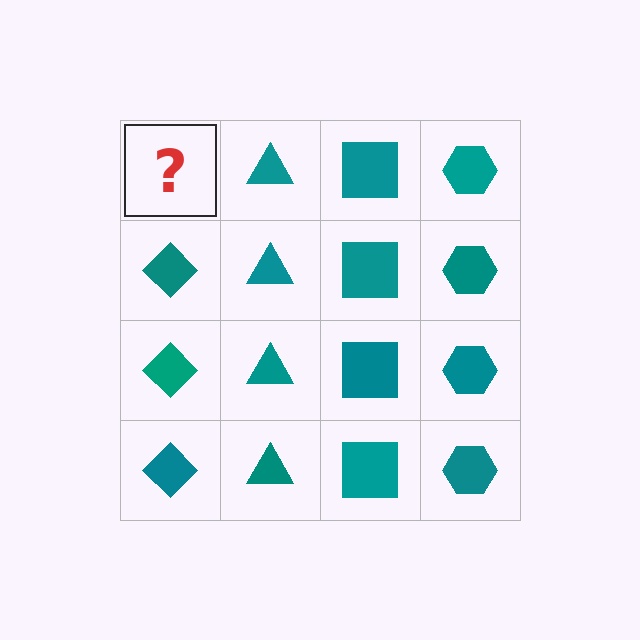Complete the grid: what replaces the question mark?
The question mark should be replaced with a teal diamond.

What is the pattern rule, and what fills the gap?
The rule is that each column has a consistent shape. The gap should be filled with a teal diamond.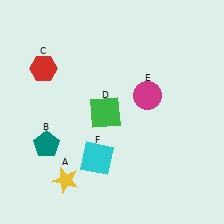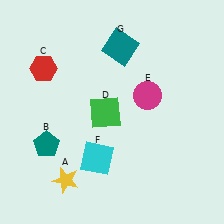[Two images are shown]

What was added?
A teal square (G) was added in Image 2.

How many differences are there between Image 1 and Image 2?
There is 1 difference between the two images.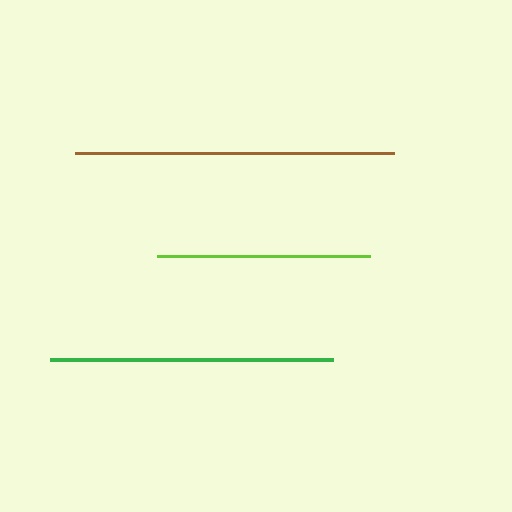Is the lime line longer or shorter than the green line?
The green line is longer than the lime line.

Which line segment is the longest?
The brown line is the longest at approximately 319 pixels.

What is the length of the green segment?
The green segment is approximately 283 pixels long.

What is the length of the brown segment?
The brown segment is approximately 319 pixels long.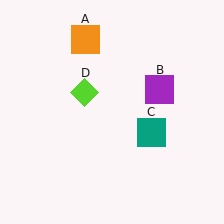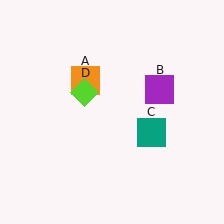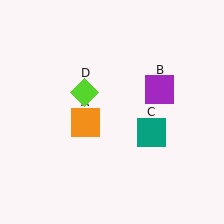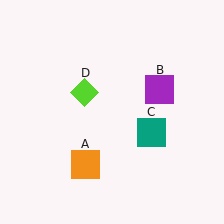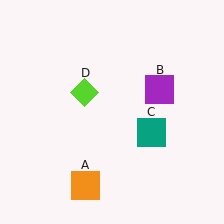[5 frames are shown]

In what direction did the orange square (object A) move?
The orange square (object A) moved down.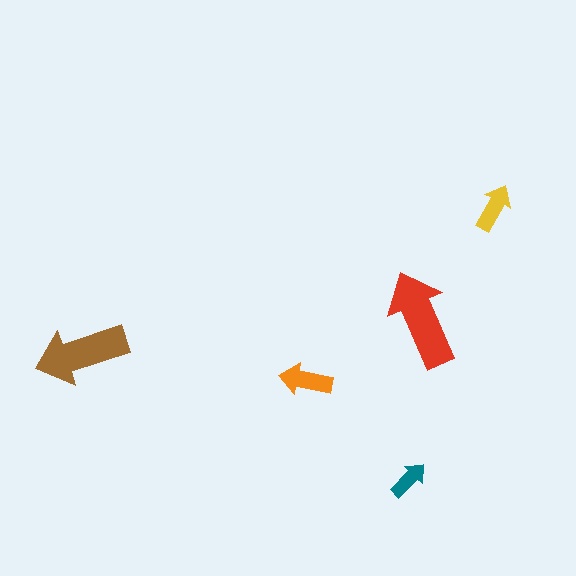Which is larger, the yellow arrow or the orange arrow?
The orange one.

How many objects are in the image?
There are 5 objects in the image.